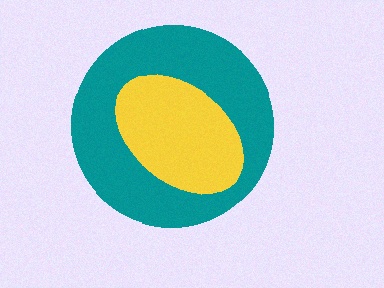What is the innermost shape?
The yellow ellipse.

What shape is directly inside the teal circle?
The yellow ellipse.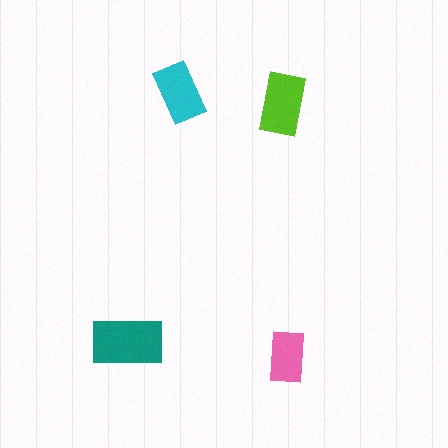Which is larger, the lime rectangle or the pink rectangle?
The lime one.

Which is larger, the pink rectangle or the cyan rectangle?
The cyan one.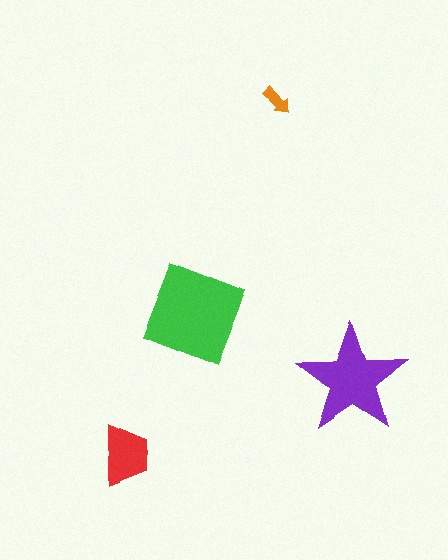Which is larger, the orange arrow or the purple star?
The purple star.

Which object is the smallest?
The orange arrow.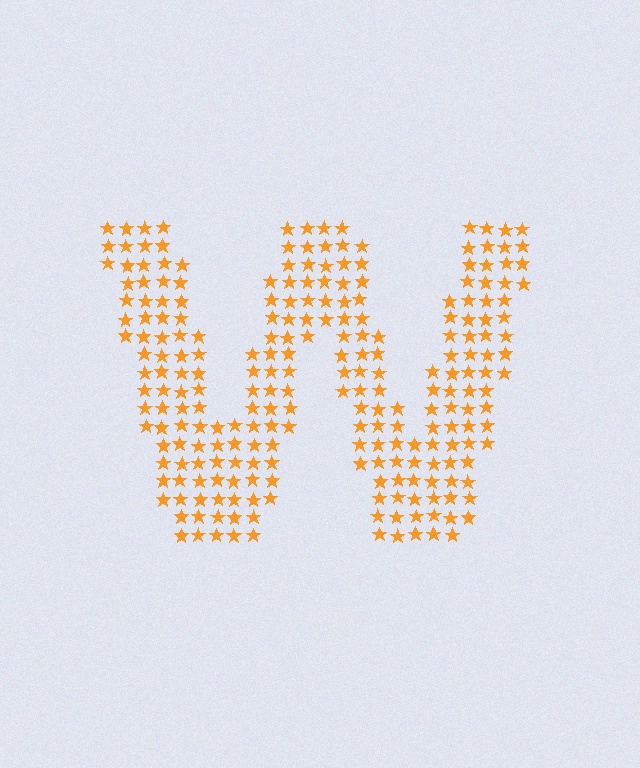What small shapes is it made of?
It is made of small stars.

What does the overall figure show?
The overall figure shows the letter W.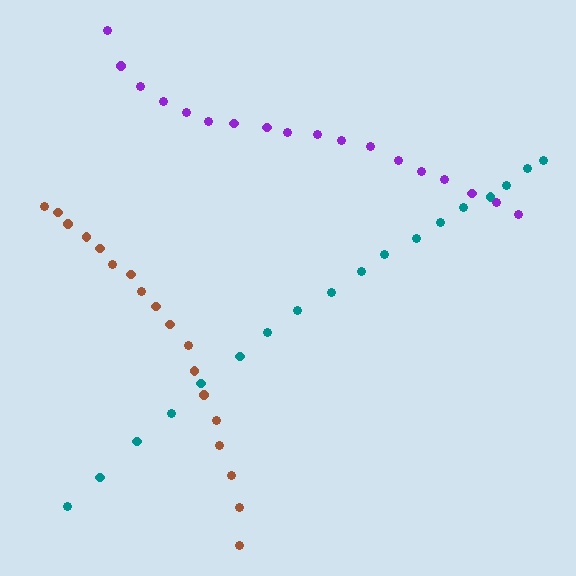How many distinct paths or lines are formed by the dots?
There are 3 distinct paths.